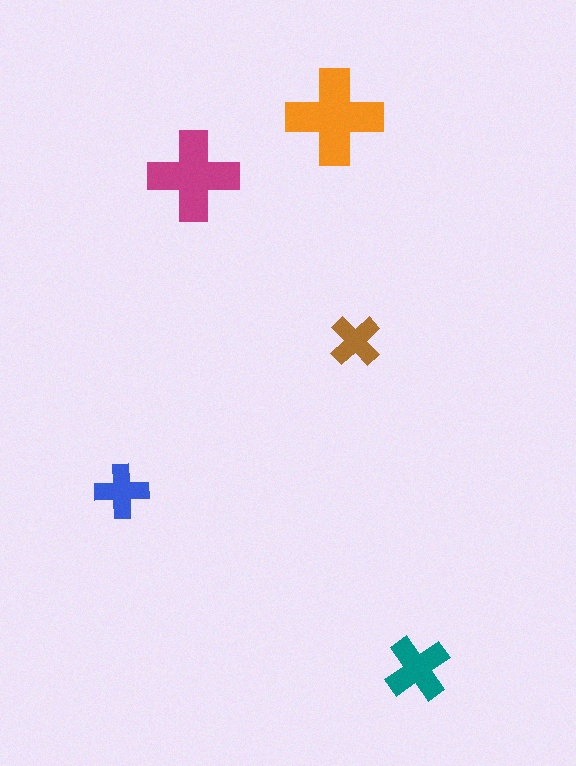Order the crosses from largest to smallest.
the orange one, the magenta one, the teal one, the blue one, the brown one.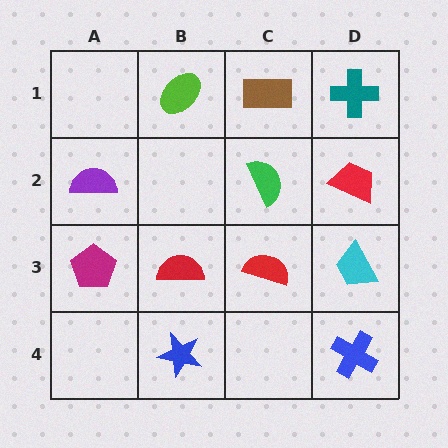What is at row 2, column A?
A purple semicircle.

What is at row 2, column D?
A red trapezoid.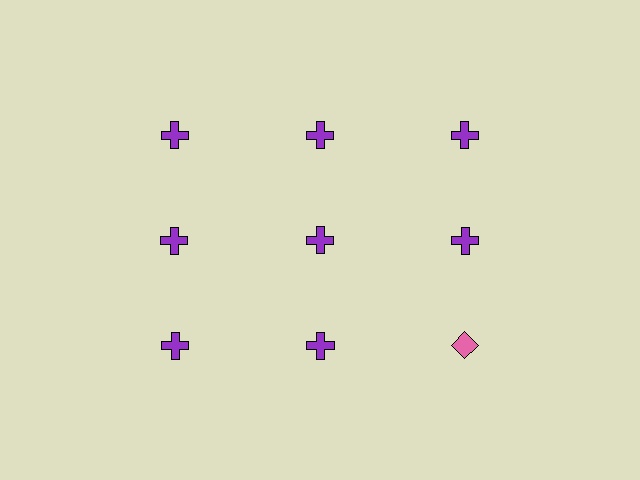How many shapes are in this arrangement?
There are 9 shapes arranged in a grid pattern.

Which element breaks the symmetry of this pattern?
The pink diamond in the third row, center column breaks the symmetry. All other shapes are purple crosses.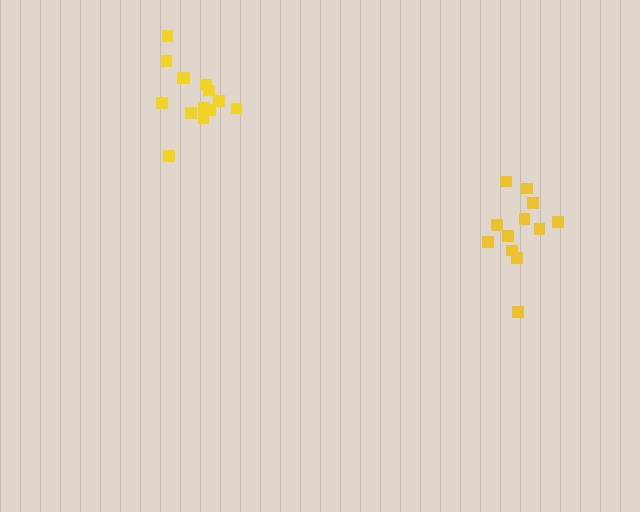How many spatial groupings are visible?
There are 2 spatial groupings.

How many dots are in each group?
Group 1: 14 dots, Group 2: 12 dots (26 total).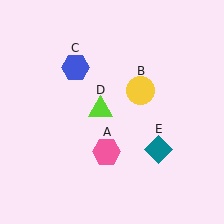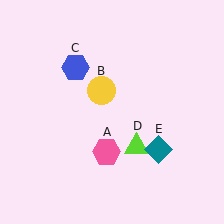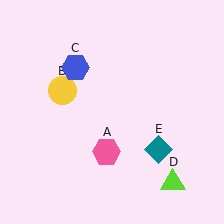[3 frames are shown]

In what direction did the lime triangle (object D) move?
The lime triangle (object D) moved down and to the right.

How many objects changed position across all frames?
2 objects changed position: yellow circle (object B), lime triangle (object D).